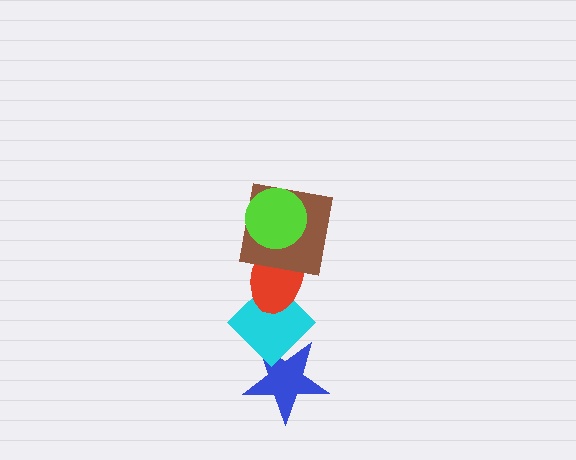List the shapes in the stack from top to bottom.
From top to bottom: the lime circle, the brown square, the red ellipse, the cyan diamond, the blue star.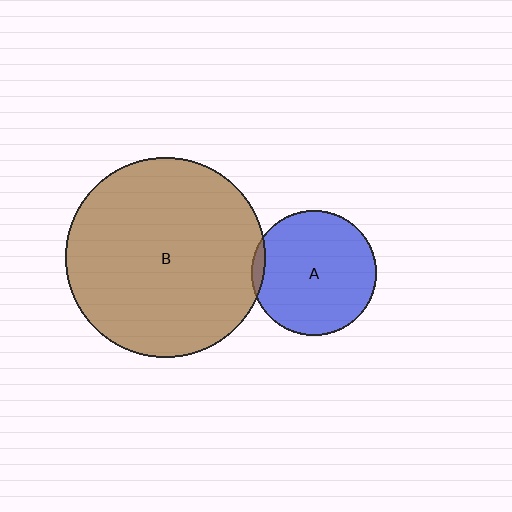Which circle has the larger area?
Circle B (brown).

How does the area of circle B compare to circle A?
Approximately 2.5 times.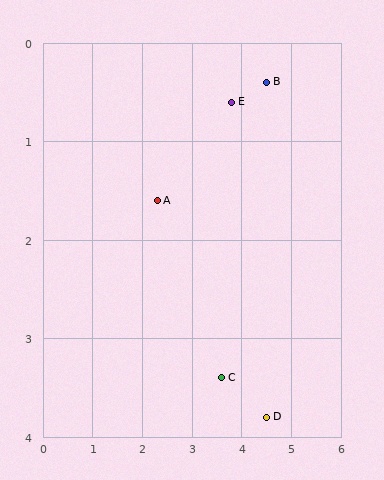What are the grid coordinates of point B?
Point B is at approximately (4.5, 0.4).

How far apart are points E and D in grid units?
Points E and D are about 3.3 grid units apart.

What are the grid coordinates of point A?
Point A is at approximately (2.3, 1.6).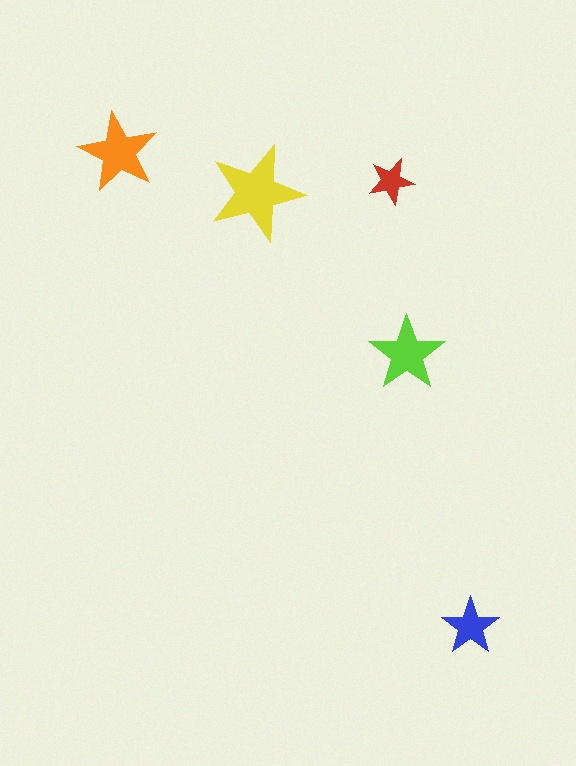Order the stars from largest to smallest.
the yellow one, the orange one, the lime one, the blue one, the red one.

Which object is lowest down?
The blue star is bottommost.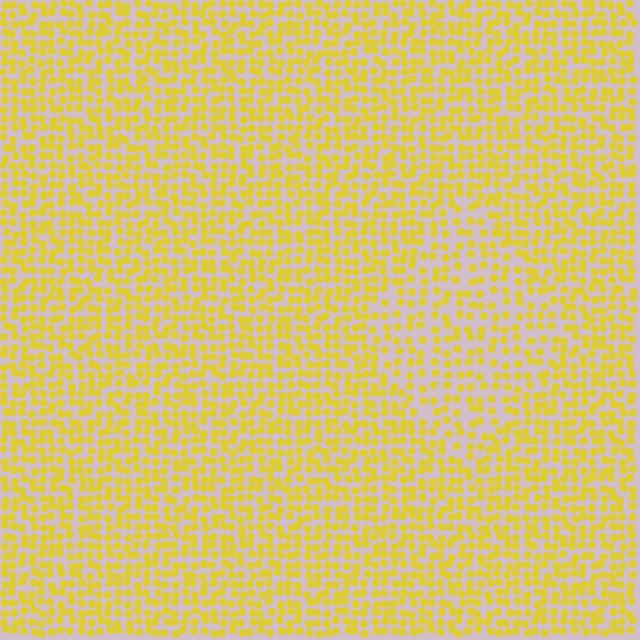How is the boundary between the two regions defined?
The boundary is defined by a change in element density (approximately 1.6x ratio). All elements are the same color, size, and shape.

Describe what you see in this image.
The image contains small yellow elements arranged at two different densities. A diamond-shaped region is visible where the elements are less densely packed than the surrounding area.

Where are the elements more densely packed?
The elements are more densely packed outside the diamond boundary.